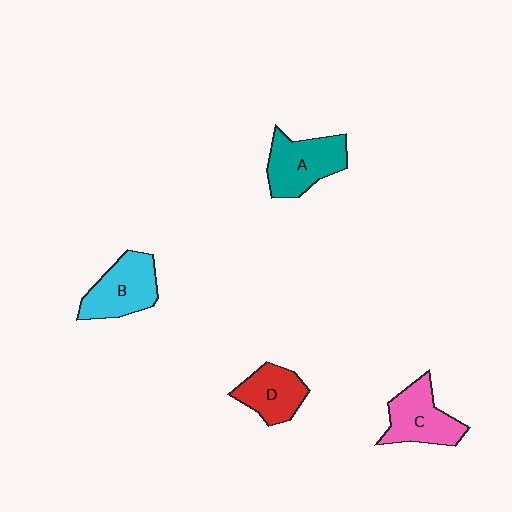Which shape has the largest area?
Shape A (teal).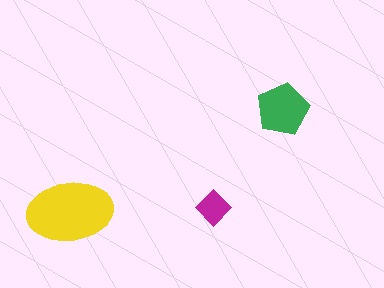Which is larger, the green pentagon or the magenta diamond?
The green pentagon.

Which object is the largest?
The yellow ellipse.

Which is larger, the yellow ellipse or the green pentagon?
The yellow ellipse.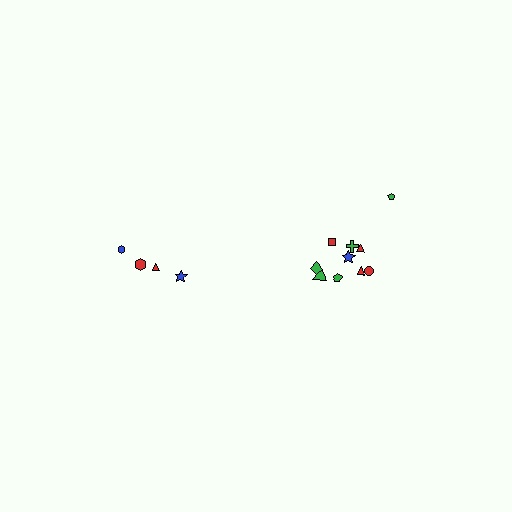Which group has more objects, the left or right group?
The right group.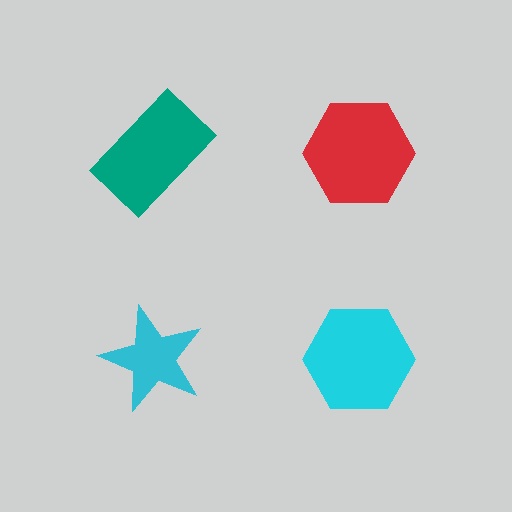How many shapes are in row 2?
2 shapes.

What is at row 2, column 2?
A cyan hexagon.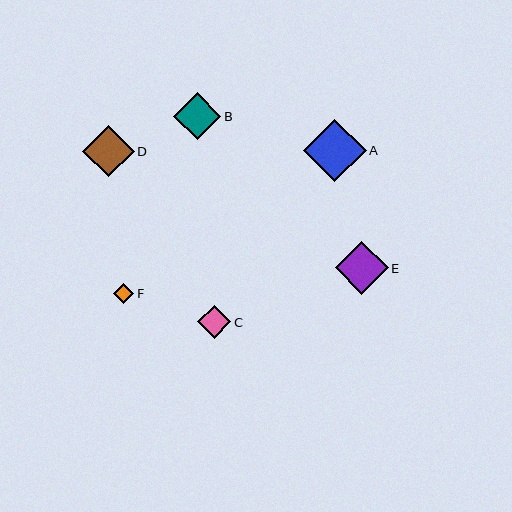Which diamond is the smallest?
Diamond F is the smallest with a size of approximately 20 pixels.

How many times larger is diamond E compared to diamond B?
Diamond E is approximately 1.1 times the size of diamond B.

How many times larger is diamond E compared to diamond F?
Diamond E is approximately 2.6 times the size of diamond F.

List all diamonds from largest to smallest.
From largest to smallest: A, E, D, B, C, F.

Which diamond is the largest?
Diamond A is the largest with a size of approximately 62 pixels.